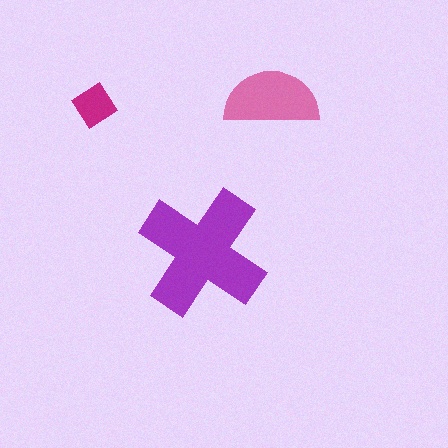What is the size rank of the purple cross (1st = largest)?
1st.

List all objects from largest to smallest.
The purple cross, the pink semicircle, the magenta diamond.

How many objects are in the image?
There are 3 objects in the image.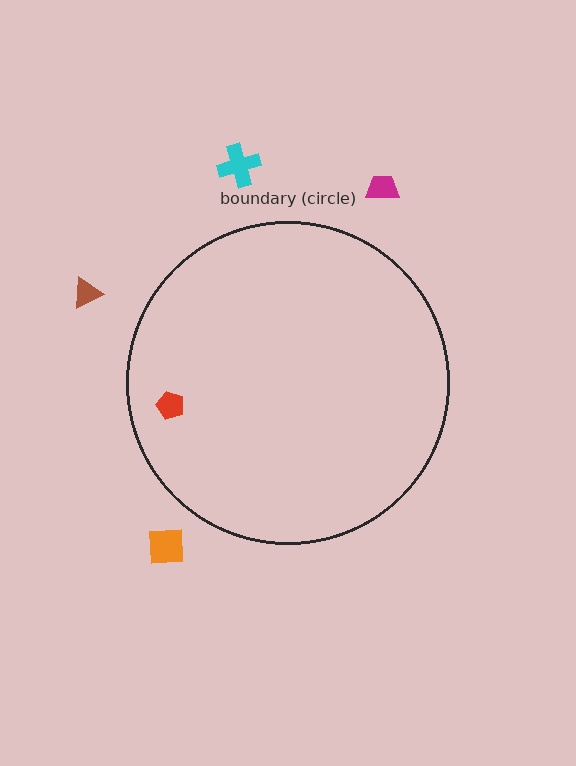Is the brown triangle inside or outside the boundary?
Outside.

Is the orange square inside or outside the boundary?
Outside.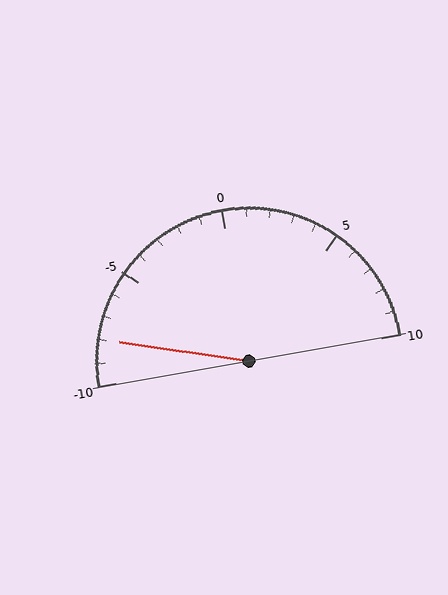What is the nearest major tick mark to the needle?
The nearest major tick mark is -10.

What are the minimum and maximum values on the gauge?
The gauge ranges from -10 to 10.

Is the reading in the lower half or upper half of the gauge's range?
The reading is in the lower half of the range (-10 to 10).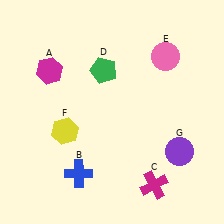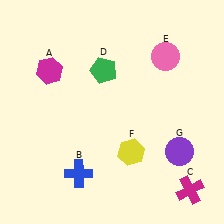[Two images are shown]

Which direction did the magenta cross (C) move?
The magenta cross (C) moved right.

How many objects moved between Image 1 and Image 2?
2 objects moved between the two images.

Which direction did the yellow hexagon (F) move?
The yellow hexagon (F) moved right.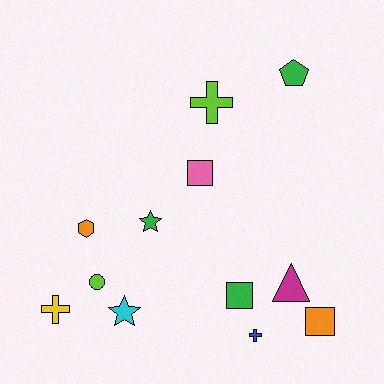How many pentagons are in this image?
There is 1 pentagon.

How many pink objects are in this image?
There is 1 pink object.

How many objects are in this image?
There are 12 objects.